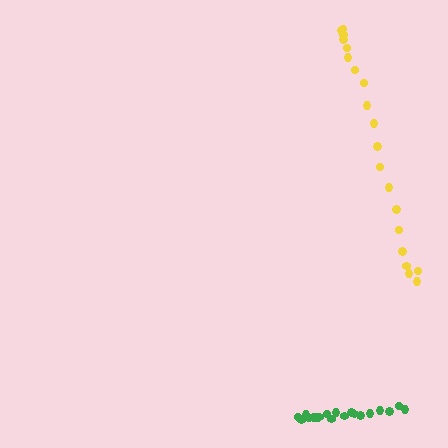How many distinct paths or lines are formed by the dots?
There are 2 distinct paths.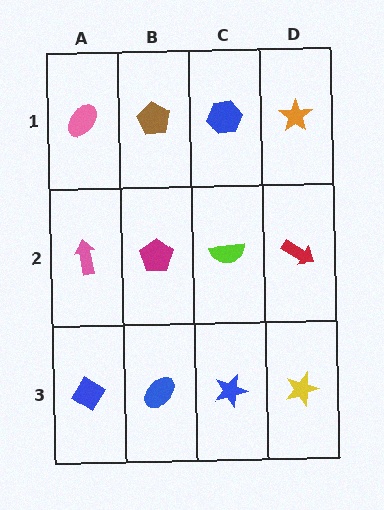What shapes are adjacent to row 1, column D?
A red arrow (row 2, column D), a blue hexagon (row 1, column C).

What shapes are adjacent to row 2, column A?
A pink ellipse (row 1, column A), a blue diamond (row 3, column A), a magenta pentagon (row 2, column B).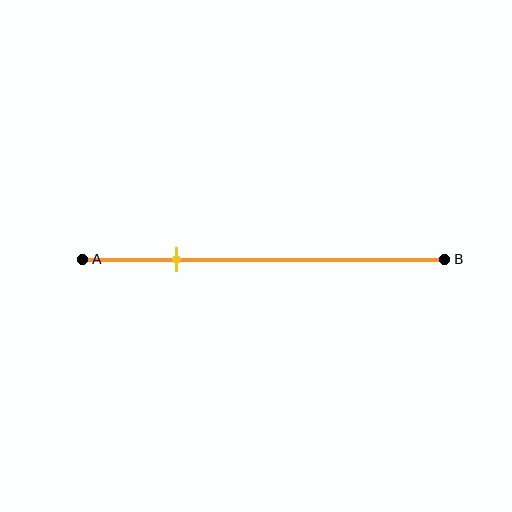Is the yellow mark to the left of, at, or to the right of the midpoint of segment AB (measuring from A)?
The yellow mark is to the left of the midpoint of segment AB.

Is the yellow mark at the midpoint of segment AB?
No, the mark is at about 25% from A, not at the 50% midpoint.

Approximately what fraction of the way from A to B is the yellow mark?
The yellow mark is approximately 25% of the way from A to B.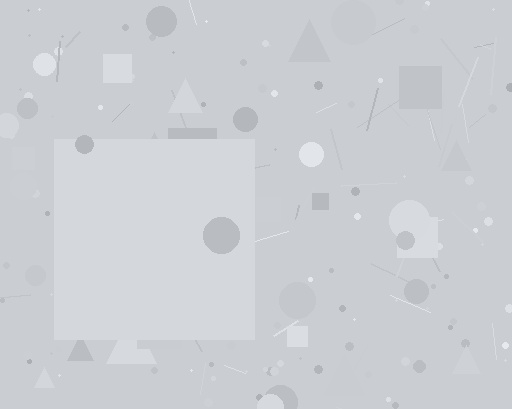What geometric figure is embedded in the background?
A square is embedded in the background.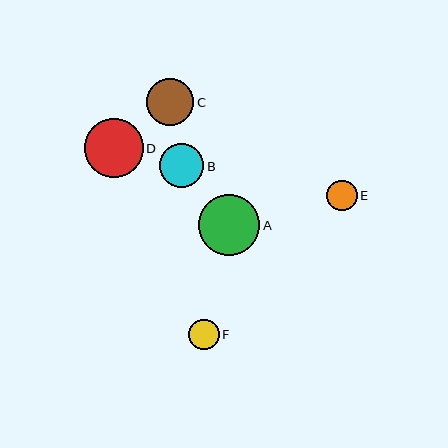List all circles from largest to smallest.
From largest to smallest: A, D, C, B, F, E.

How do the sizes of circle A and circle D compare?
Circle A and circle D are approximately the same size.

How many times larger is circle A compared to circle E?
Circle A is approximately 2.0 times the size of circle E.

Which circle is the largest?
Circle A is the largest with a size of approximately 61 pixels.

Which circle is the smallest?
Circle E is the smallest with a size of approximately 31 pixels.